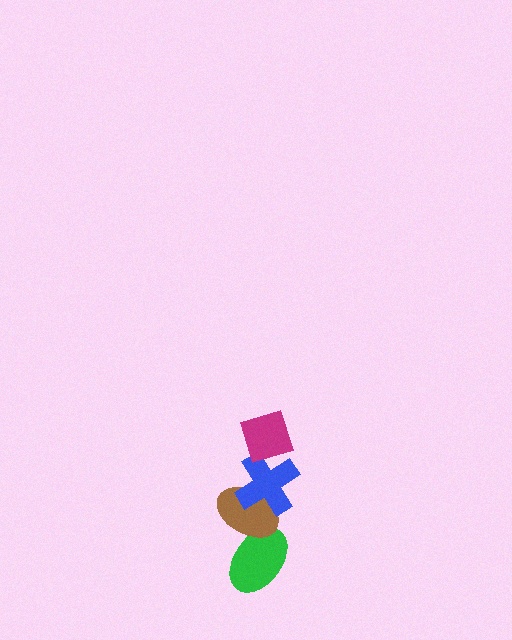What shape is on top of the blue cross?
The magenta diamond is on top of the blue cross.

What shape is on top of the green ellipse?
The brown ellipse is on top of the green ellipse.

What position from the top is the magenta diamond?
The magenta diamond is 1st from the top.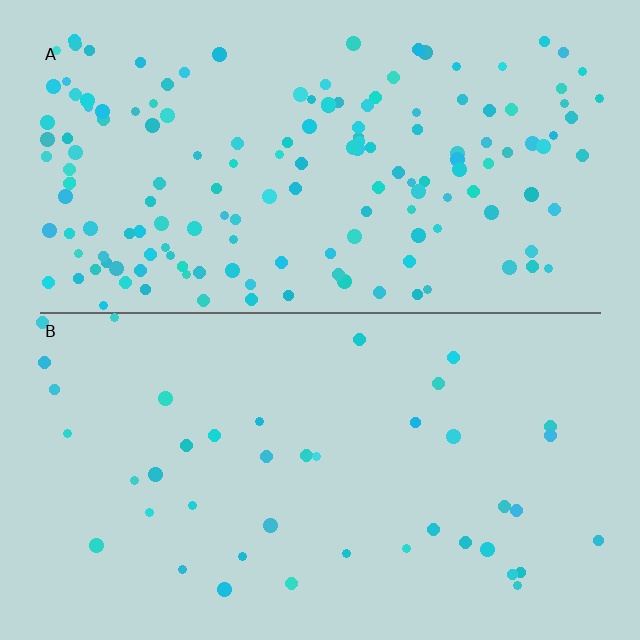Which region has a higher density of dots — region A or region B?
A (the top).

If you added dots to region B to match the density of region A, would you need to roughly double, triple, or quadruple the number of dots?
Approximately quadruple.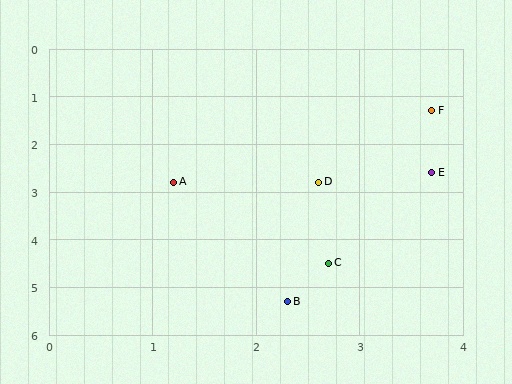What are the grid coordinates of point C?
Point C is at approximately (2.7, 4.5).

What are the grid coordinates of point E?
Point E is at approximately (3.7, 2.6).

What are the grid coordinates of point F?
Point F is at approximately (3.7, 1.3).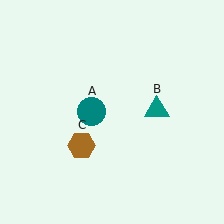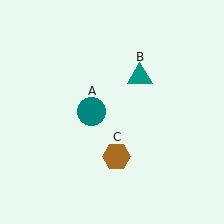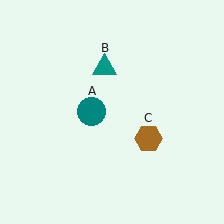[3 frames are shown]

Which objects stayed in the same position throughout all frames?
Teal circle (object A) remained stationary.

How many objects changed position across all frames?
2 objects changed position: teal triangle (object B), brown hexagon (object C).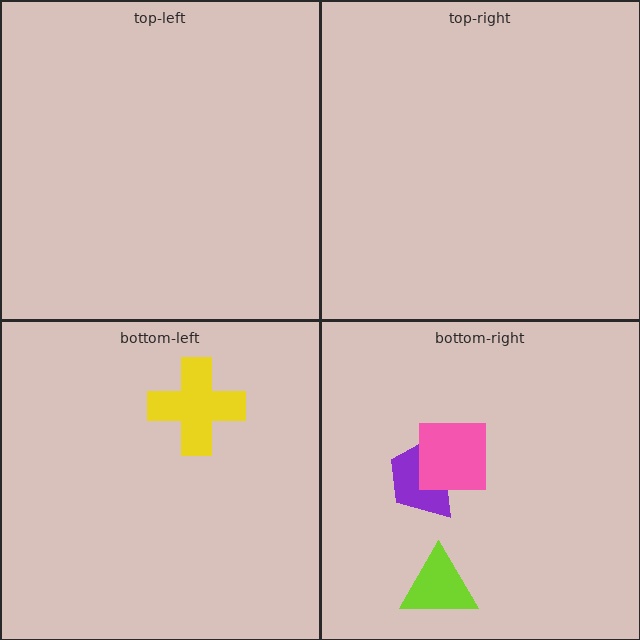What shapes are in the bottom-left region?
The yellow cross.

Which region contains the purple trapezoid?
The bottom-right region.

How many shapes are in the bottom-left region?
1.